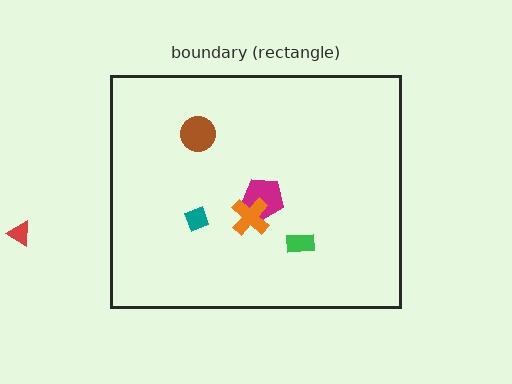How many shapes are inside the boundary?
5 inside, 1 outside.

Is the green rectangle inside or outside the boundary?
Inside.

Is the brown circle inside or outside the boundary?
Inside.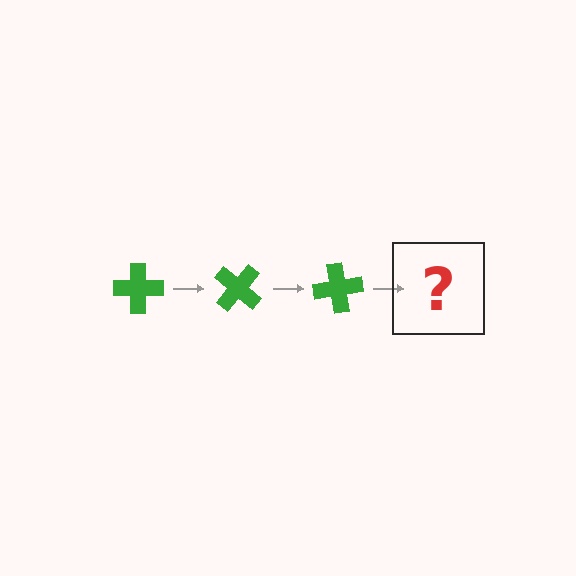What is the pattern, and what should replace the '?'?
The pattern is that the cross rotates 40 degrees each step. The '?' should be a green cross rotated 120 degrees.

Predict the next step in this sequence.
The next step is a green cross rotated 120 degrees.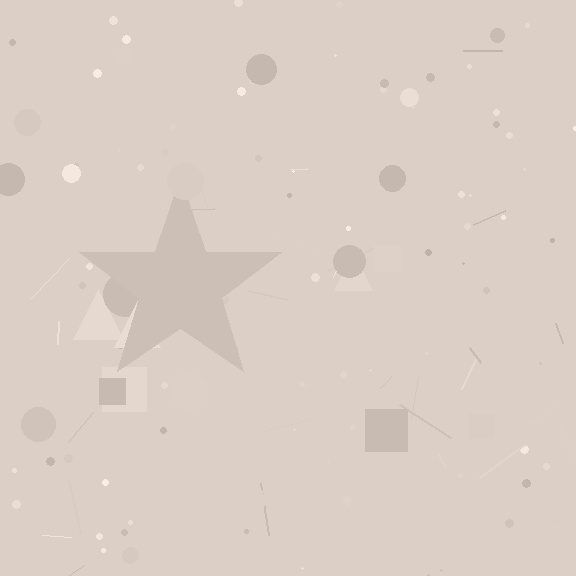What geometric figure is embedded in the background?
A star is embedded in the background.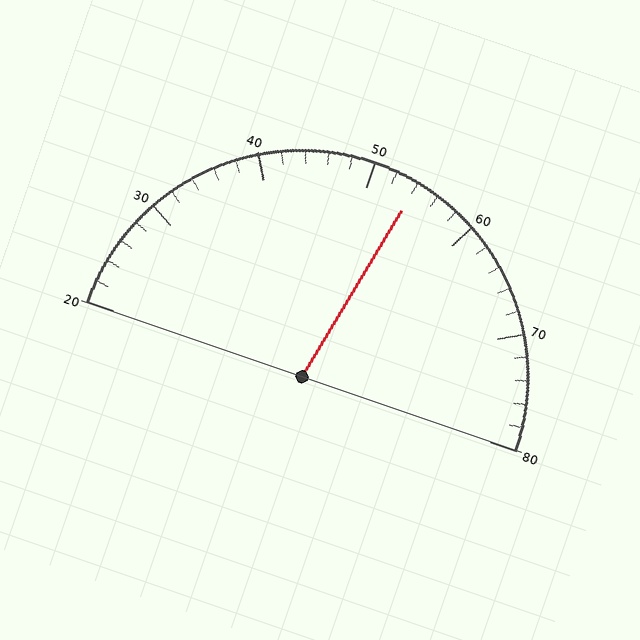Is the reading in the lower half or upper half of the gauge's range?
The reading is in the upper half of the range (20 to 80).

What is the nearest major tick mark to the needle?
The nearest major tick mark is 50.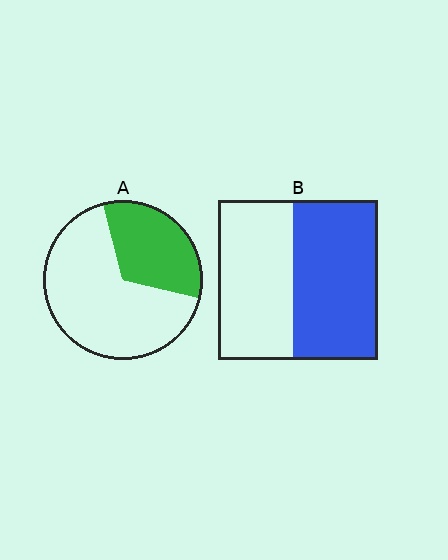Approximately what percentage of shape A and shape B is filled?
A is approximately 35% and B is approximately 55%.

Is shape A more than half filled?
No.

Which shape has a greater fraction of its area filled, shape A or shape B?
Shape B.